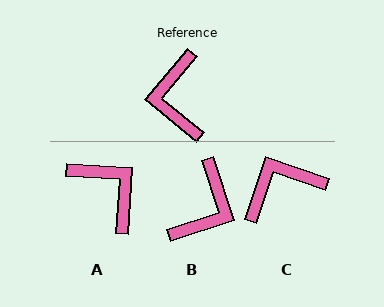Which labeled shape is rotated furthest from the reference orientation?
B, about 148 degrees away.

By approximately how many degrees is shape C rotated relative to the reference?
Approximately 69 degrees clockwise.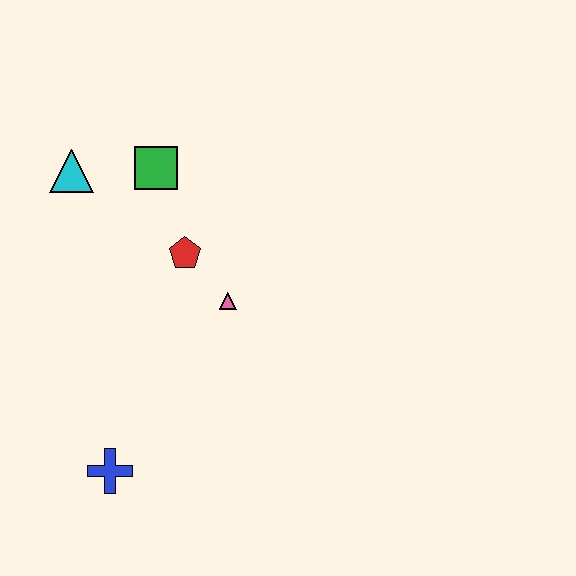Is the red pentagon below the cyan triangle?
Yes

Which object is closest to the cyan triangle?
The green square is closest to the cyan triangle.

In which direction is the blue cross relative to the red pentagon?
The blue cross is below the red pentagon.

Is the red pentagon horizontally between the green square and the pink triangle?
Yes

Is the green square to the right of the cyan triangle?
Yes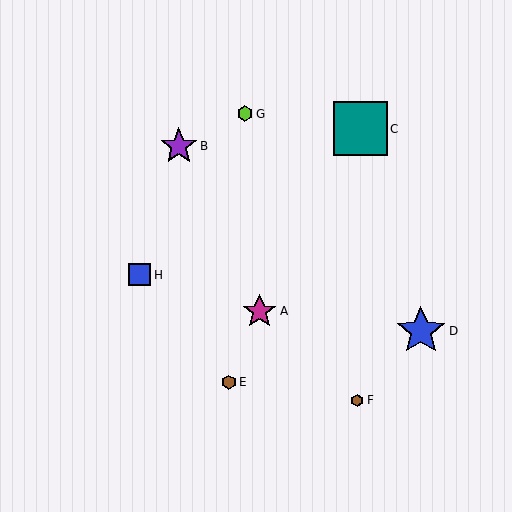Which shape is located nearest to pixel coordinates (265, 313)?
The magenta star (labeled A) at (259, 311) is nearest to that location.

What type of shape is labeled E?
Shape E is a brown hexagon.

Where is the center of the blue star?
The center of the blue star is at (421, 331).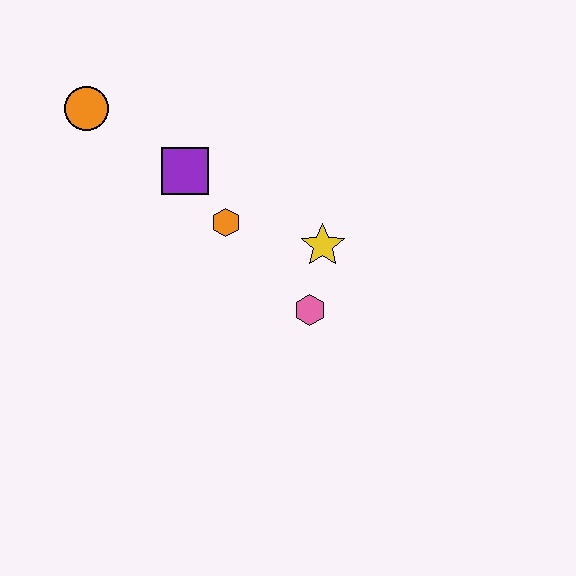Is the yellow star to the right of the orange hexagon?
Yes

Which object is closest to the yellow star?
The pink hexagon is closest to the yellow star.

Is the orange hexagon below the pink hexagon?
No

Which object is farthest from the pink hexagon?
The orange circle is farthest from the pink hexagon.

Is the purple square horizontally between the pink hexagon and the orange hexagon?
No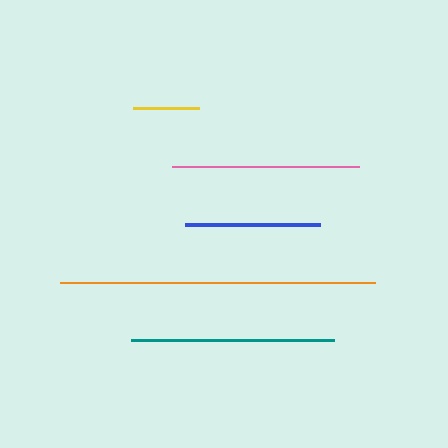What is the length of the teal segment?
The teal segment is approximately 202 pixels long.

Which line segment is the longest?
The orange line is the longest at approximately 315 pixels.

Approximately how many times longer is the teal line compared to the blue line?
The teal line is approximately 1.5 times the length of the blue line.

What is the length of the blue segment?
The blue segment is approximately 135 pixels long.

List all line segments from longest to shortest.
From longest to shortest: orange, teal, pink, blue, yellow.